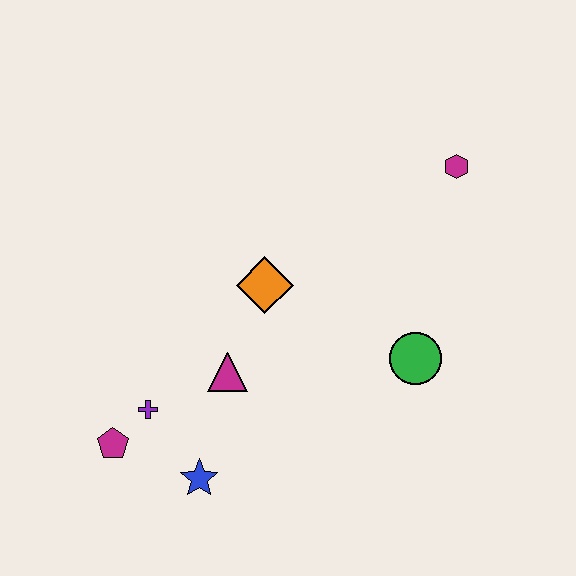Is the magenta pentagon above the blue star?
Yes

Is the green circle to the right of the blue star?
Yes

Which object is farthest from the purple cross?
The magenta hexagon is farthest from the purple cross.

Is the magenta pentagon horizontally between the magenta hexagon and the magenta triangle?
No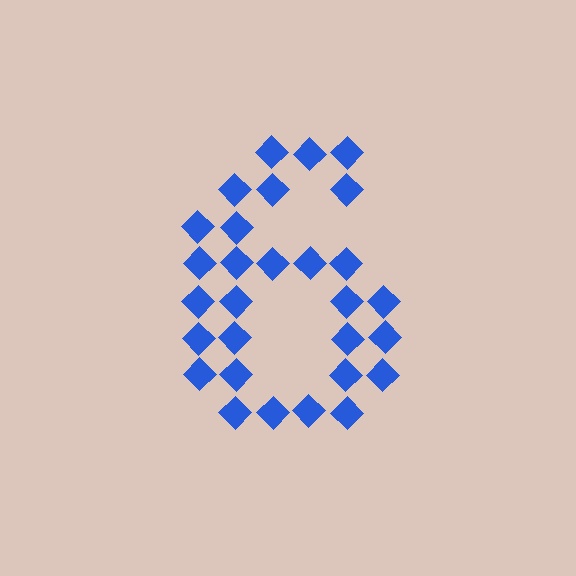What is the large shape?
The large shape is the digit 6.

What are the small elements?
The small elements are diamonds.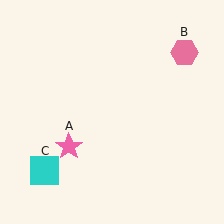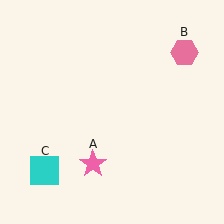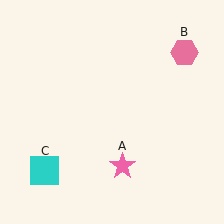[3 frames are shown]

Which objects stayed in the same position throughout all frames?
Pink hexagon (object B) and cyan square (object C) remained stationary.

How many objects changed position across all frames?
1 object changed position: pink star (object A).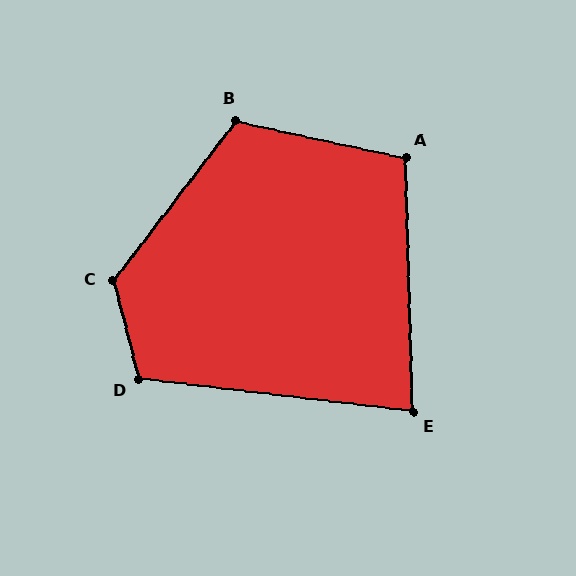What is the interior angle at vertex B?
Approximately 115 degrees (obtuse).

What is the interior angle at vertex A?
Approximately 104 degrees (obtuse).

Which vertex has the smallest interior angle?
E, at approximately 82 degrees.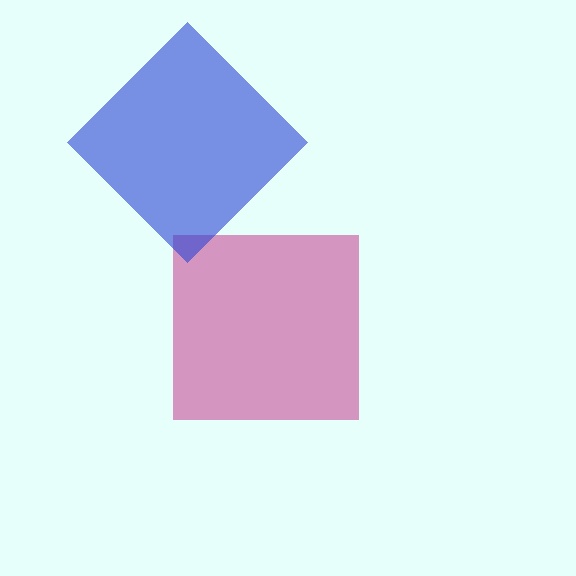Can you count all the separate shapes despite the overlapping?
Yes, there are 2 separate shapes.